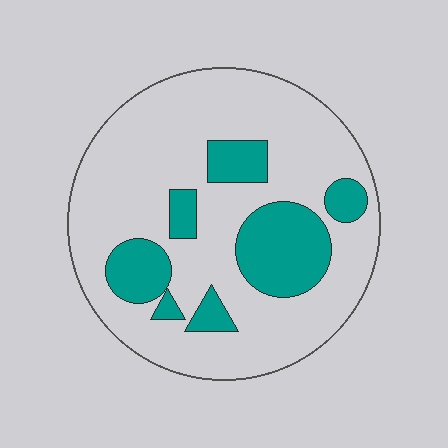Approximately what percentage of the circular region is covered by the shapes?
Approximately 25%.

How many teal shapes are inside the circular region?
7.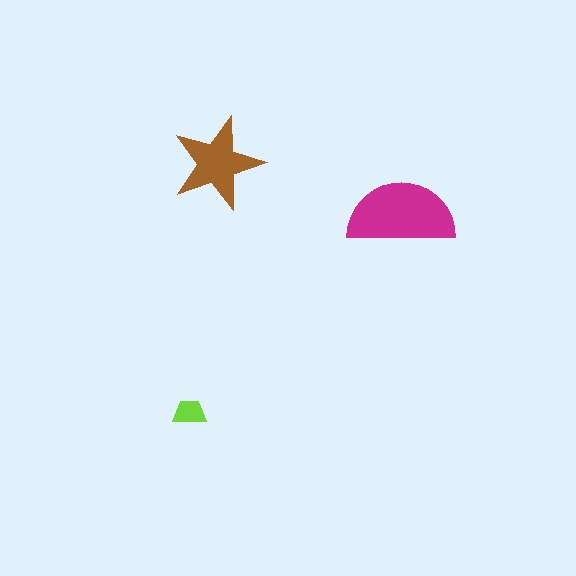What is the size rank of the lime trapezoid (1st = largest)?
3rd.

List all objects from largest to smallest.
The magenta semicircle, the brown star, the lime trapezoid.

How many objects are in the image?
There are 3 objects in the image.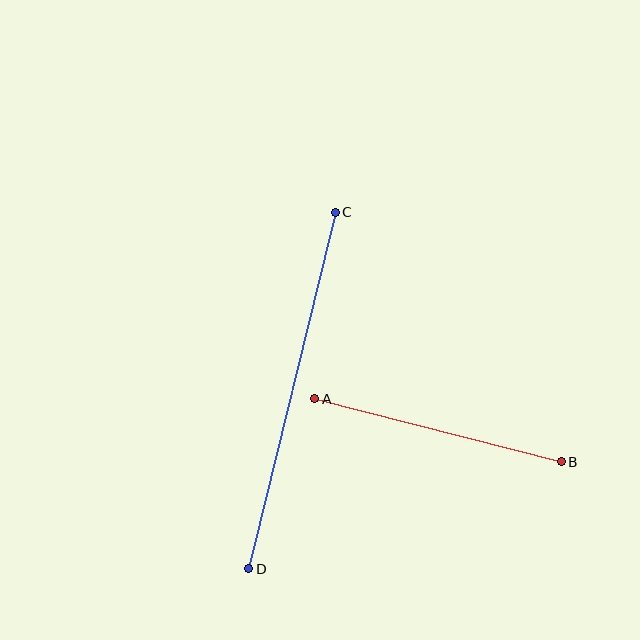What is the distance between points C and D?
The distance is approximately 367 pixels.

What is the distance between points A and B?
The distance is approximately 254 pixels.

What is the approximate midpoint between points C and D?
The midpoint is at approximately (292, 390) pixels.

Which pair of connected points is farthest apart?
Points C and D are farthest apart.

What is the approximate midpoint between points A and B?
The midpoint is at approximately (438, 430) pixels.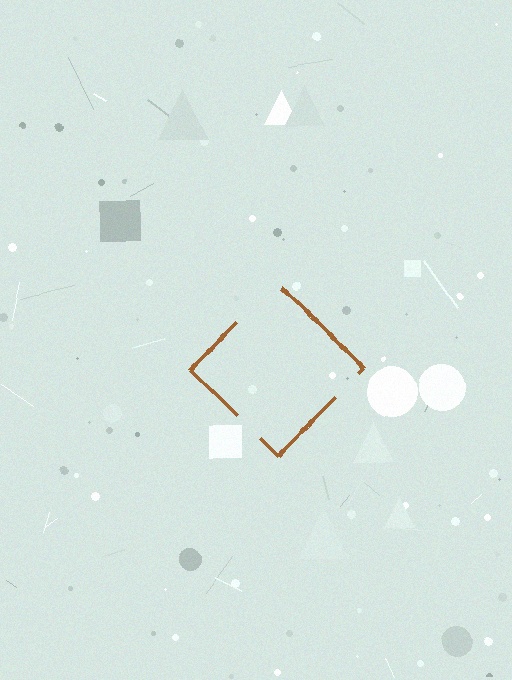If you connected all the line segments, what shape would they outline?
They would outline a diamond.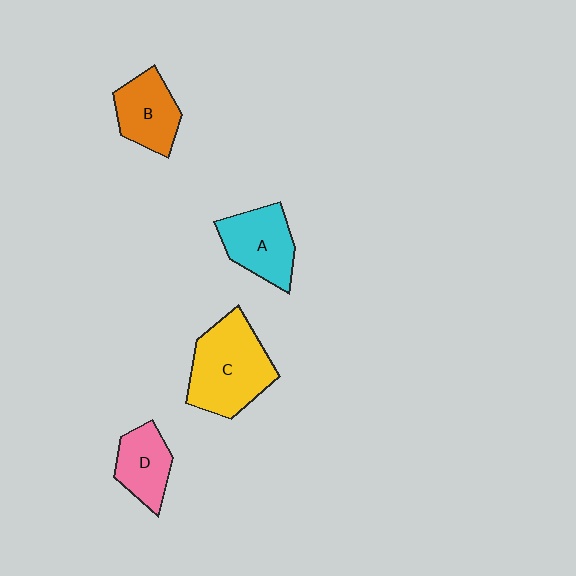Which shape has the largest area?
Shape C (yellow).